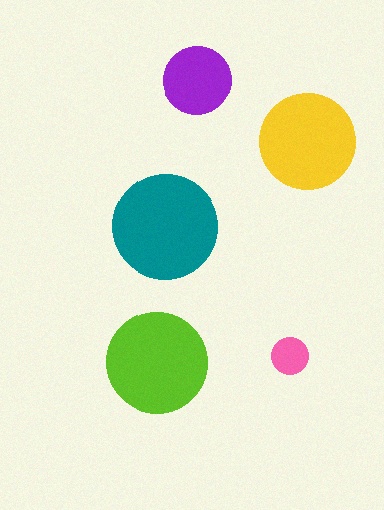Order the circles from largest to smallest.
the teal one, the lime one, the yellow one, the purple one, the pink one.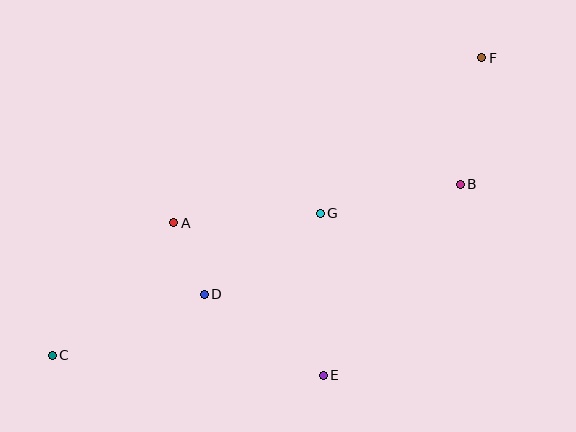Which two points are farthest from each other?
Points C and F are farthest from each other.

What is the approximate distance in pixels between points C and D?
The distance between C and D is approximately 164 pixels.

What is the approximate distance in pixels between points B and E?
The distance between B and E is approximately 235 pixels.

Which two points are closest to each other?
Points A and D are closest to each other.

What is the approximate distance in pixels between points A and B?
The distance between A and B is approximately 289 pixels.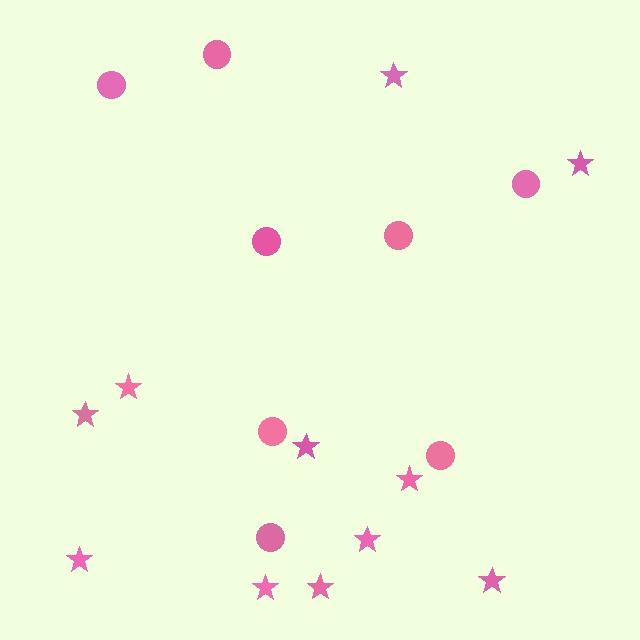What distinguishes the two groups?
There are 2 groups: one group of stars (11) and one group of circles (8).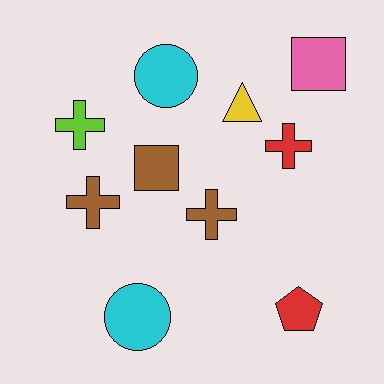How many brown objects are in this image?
There are 3 brown objects.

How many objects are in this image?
There are 10 objects.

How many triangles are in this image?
There is 1 triangle.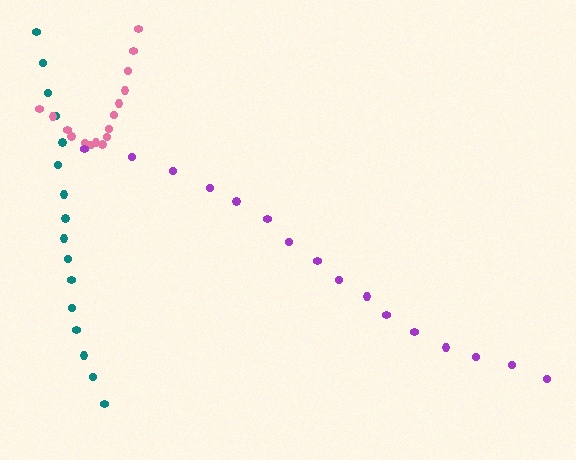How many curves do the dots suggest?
There are 3 distinct paths.